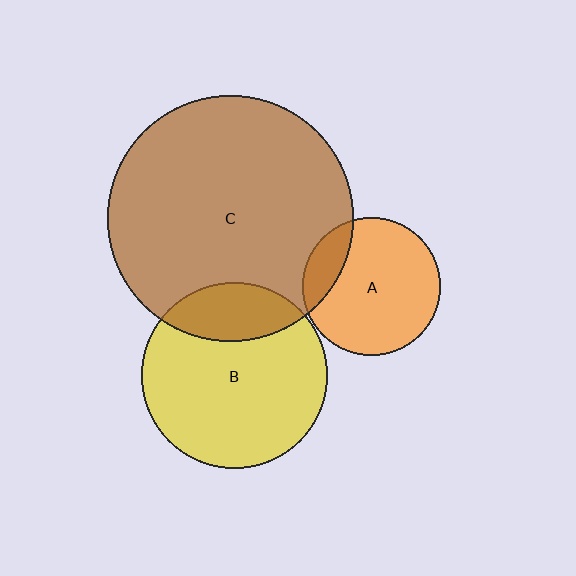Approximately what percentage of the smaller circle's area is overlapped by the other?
Approximately 15%.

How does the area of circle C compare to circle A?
Approximately 3.2 times.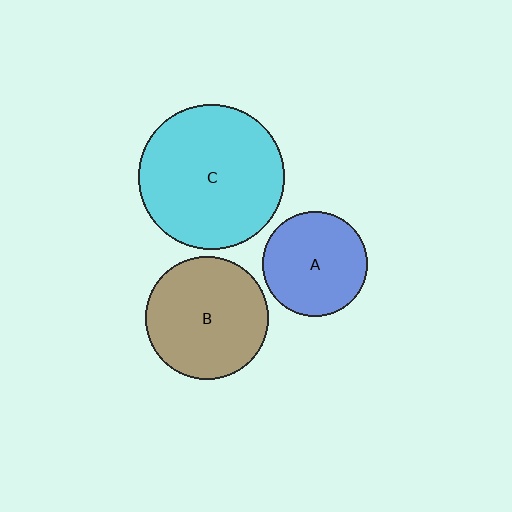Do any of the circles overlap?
No, none of the circles overlap.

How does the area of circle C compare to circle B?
Approximately 1.4 times.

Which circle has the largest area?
Circle C (cyan).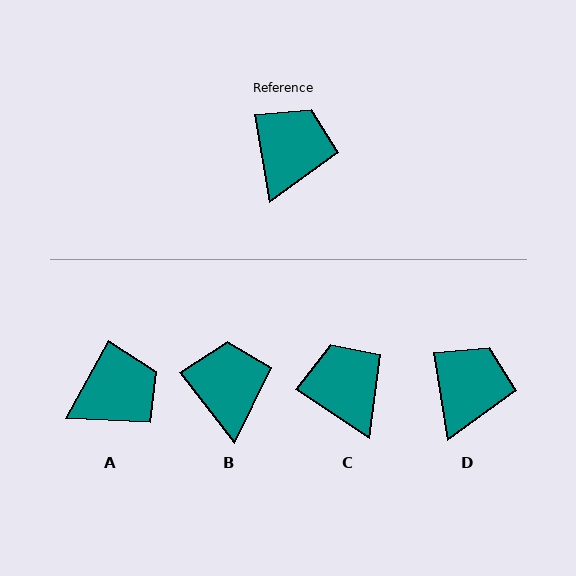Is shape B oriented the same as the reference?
No, it is off by about 28 degrees.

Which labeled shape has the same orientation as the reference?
D.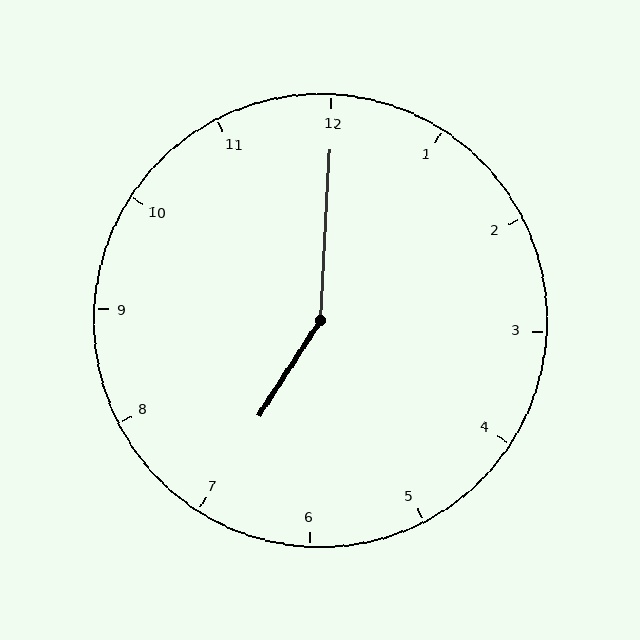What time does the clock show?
7:00.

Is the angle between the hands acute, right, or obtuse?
It is obtuse.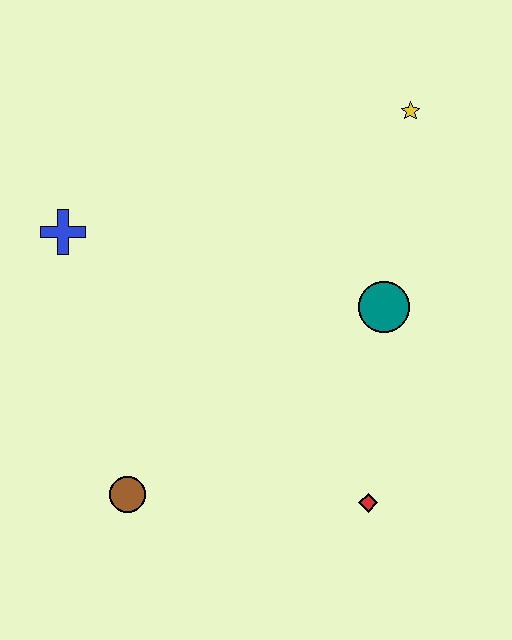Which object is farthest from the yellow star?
The brown circle is farthest from the yellow star.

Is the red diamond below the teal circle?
Yes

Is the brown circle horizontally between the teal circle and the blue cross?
Yes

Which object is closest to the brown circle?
The red diamond is closest to the brown circle.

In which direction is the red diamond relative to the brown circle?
The red diamond is to the right of the brown circle.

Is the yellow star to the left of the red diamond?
No